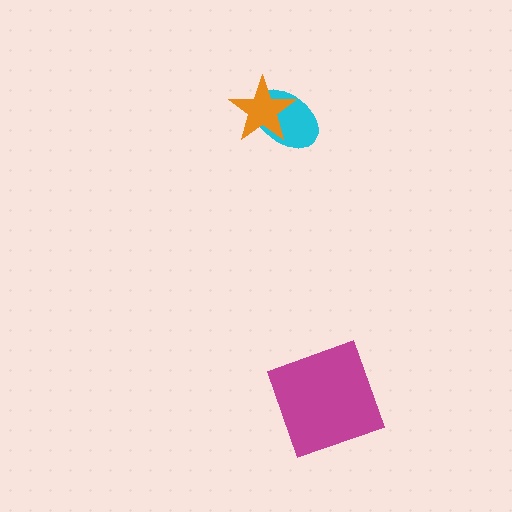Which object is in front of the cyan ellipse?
The orange star is in front of the cyan ellipse.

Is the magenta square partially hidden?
No, no other shape covers it.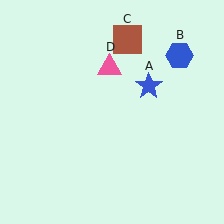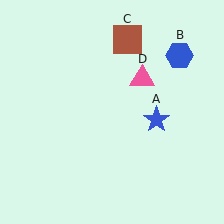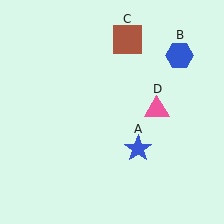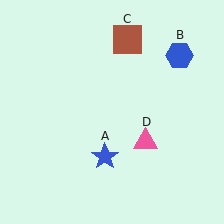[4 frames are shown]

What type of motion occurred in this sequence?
The blue star (object A), pink triangle (object D) rotated clockwise around the center of the scene.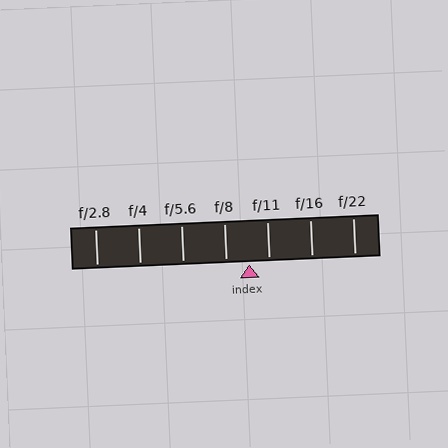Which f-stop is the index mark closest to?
The index mark is closest to f/11.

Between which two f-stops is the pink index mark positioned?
The index mark is between f/8 and f/11.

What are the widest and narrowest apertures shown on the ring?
The widest aperture shown is f/2.8 and the narrowest is f/22.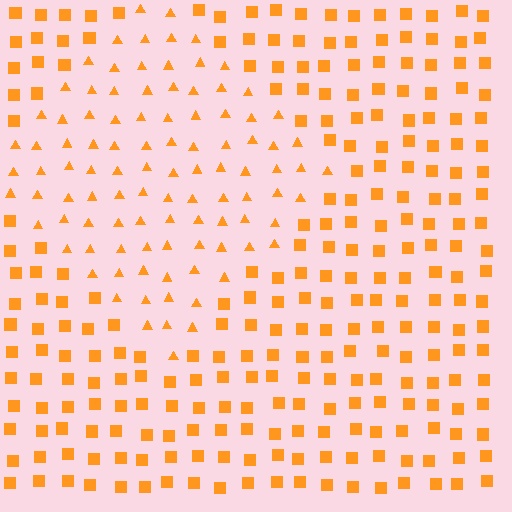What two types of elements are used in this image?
The image uses triangles inside the diamond region and squares outside it.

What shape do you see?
I see a diamond.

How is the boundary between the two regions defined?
The boundary is defined by a change in element shape: triangles inside vs. squares outside. All elements share the same color and spacing.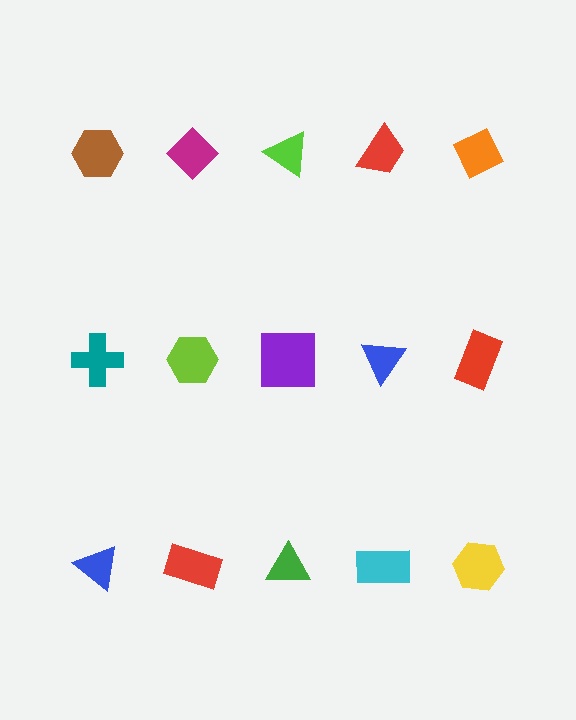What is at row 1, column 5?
An orange diamond.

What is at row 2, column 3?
A purple square.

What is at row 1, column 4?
A red trapezoid.